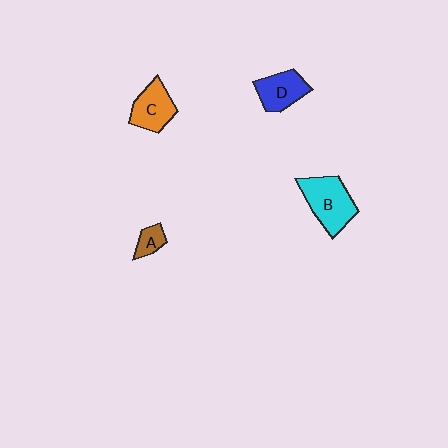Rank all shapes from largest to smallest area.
From largest to smallest: B (cyan), C (orange), D (blue), A (brown).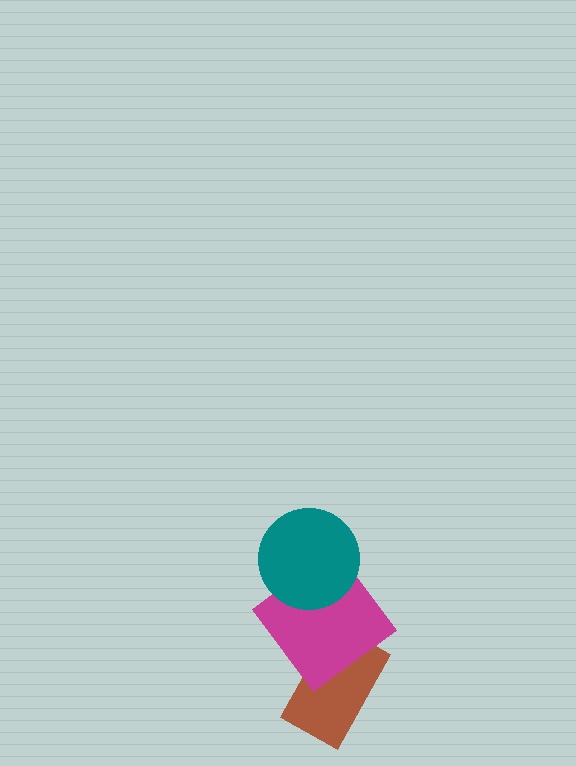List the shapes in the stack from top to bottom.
From top to bottom: the teal circle, the magenta diamond, the brown rectangle.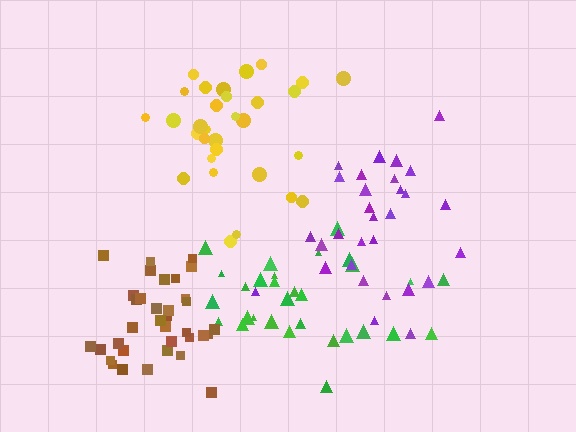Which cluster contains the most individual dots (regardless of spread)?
Brown (35).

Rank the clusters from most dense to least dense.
brown, yellow, purple, green.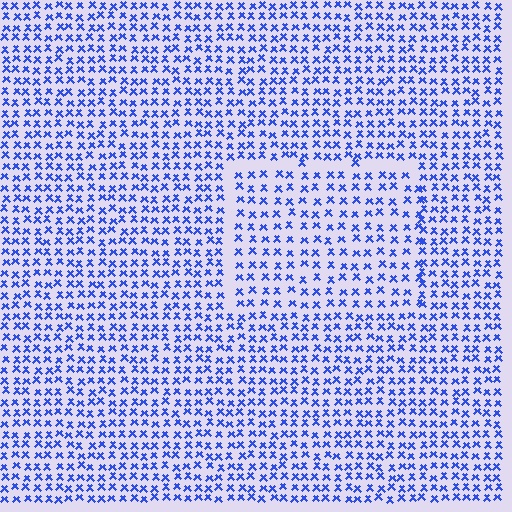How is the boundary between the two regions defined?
The boundary is defined by a change in element density (approximately 1.5x ratio). All elements are the same color, size, and shape.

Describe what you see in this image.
The image contains small blue elements arranged at two different densities. A rectangle-shaped region is visible where the elements are less densely packed than the surrounding area.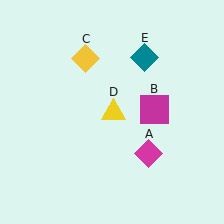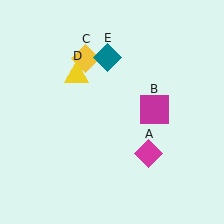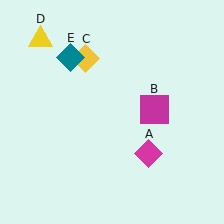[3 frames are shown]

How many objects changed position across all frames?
2 objects changed position: yellow triangle (object D), teal diamond (object E).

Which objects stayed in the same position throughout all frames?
Magenta diamond (object A) and magenta square (object B) and yellow diamond (object C) remained stationary.